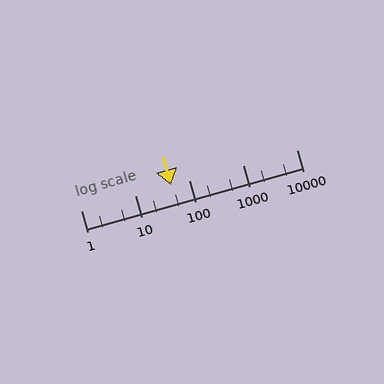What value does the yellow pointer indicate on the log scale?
The pointer indicates approximately 47.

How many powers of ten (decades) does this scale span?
The scale spans 4 decades, from 1 to 10000.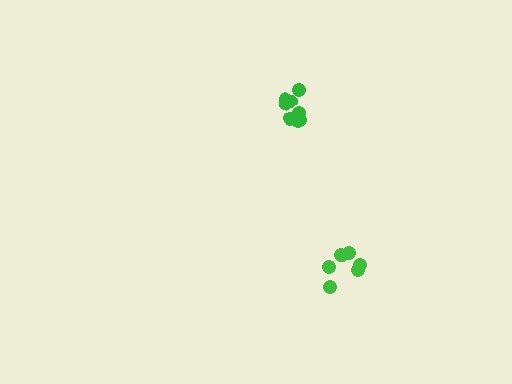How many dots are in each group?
Group 1: 8 dots, Group 2: 6 dots (14 total).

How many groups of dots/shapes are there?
There are 2 groups.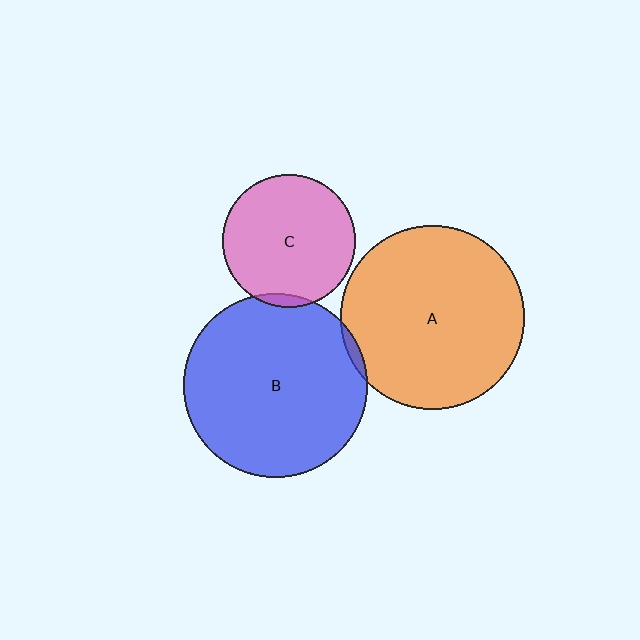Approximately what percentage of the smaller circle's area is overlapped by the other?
Approximately 5%.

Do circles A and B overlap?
Yes.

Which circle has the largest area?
Circle A (orange).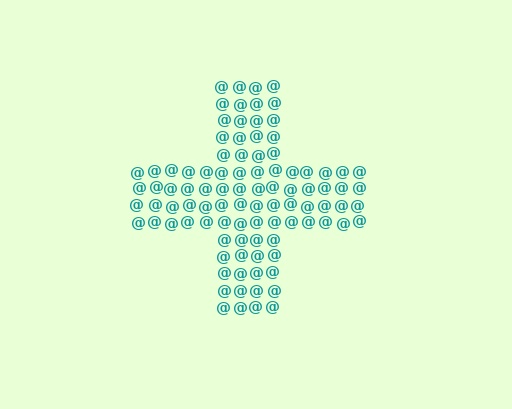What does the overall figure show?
The overall figure shows a cross.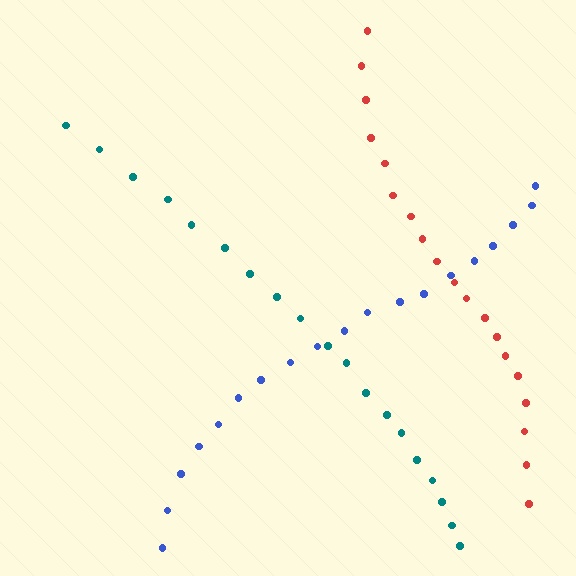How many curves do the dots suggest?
There are 3 distinct paths.